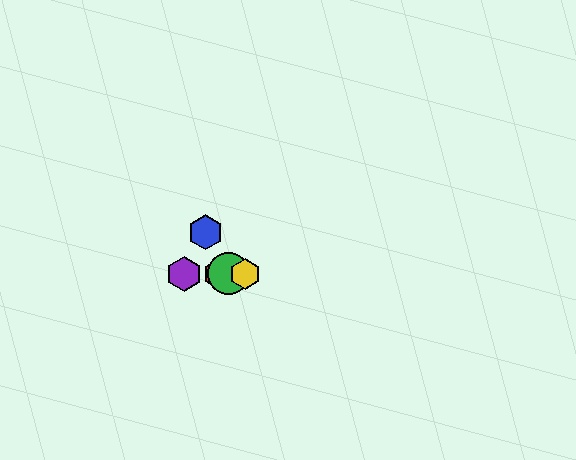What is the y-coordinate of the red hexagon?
The red hexagon is at y≈274.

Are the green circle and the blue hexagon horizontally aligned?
No, the green circle is at y≈274 and the blue hexagon is at y≈232.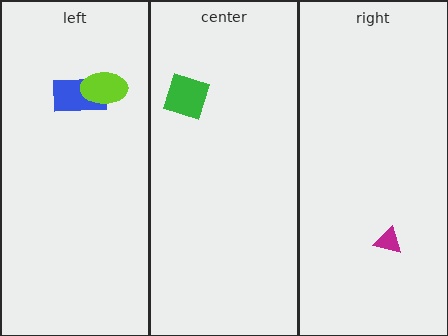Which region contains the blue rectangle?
The left region.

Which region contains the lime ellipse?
The left region.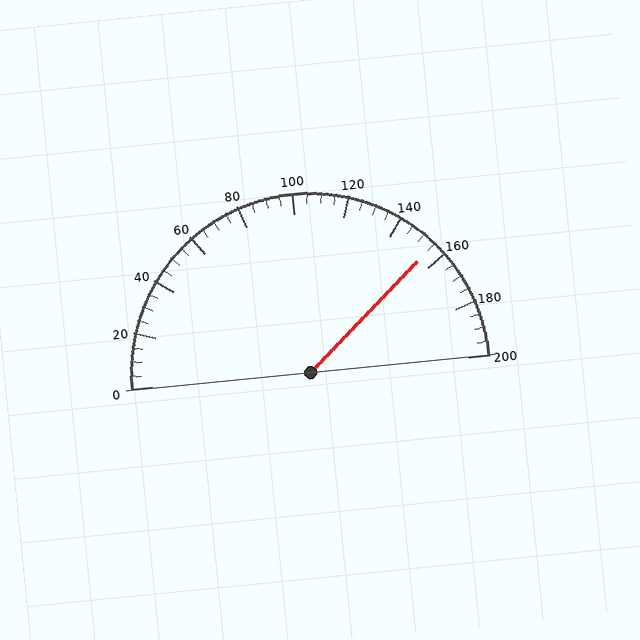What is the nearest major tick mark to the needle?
The nearest major tick mark is 160.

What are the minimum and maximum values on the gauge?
The gauge ranges from 0 to 200.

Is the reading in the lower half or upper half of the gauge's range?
The reading is in the upper half of the range (0 to 200).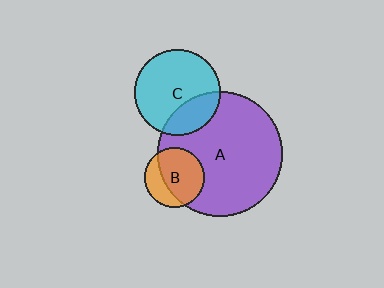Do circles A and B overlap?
Yes.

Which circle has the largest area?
Circle A (purple).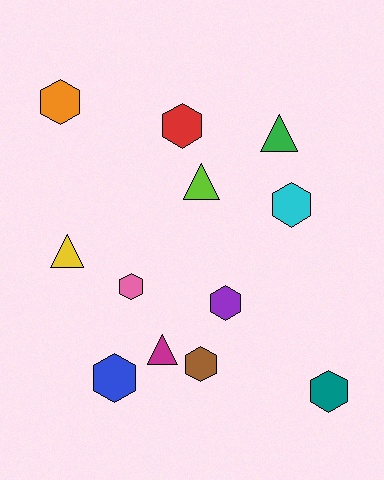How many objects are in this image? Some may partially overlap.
There are 12 objects.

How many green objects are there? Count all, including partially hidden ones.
There is 1 green object.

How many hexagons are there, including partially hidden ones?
There are 8 hexagons.